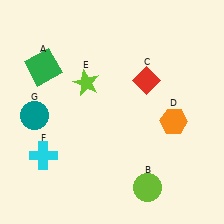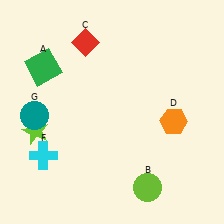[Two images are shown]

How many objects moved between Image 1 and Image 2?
2 objects moved between the two images.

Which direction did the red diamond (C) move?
The red diamond (C) moved left.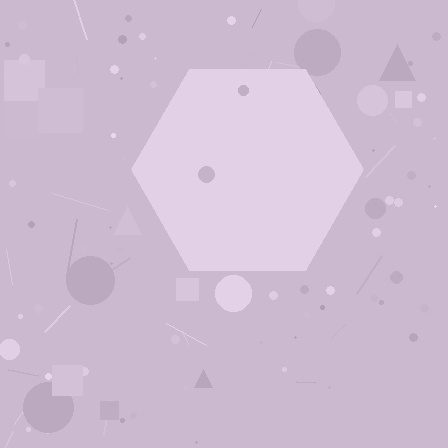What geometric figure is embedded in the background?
A hexagon is embedded in the background.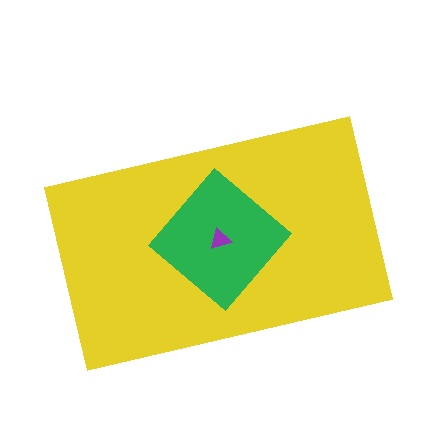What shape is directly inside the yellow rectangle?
The green diamond.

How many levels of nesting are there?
3.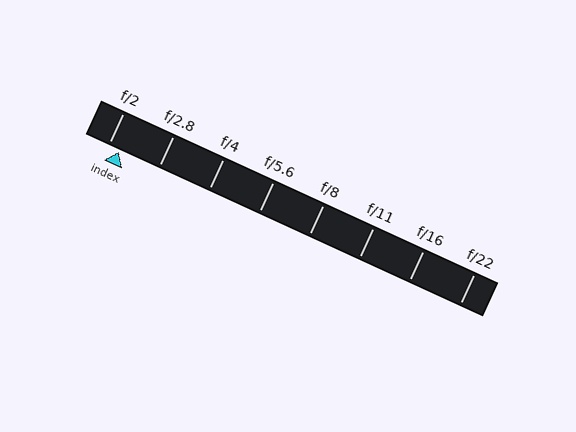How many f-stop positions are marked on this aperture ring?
There are 8 f-stop positions marked.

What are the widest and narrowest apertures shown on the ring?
The widest aperture shown is f/2 and the narrowest is f/22.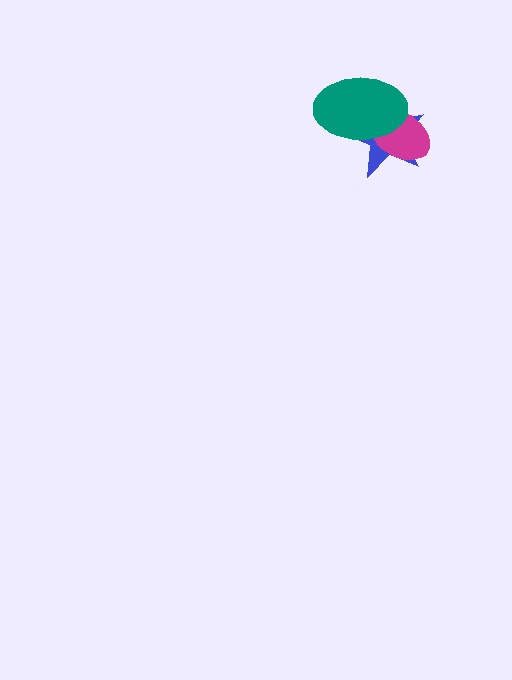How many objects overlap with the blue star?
2 objects overlap with the blue star.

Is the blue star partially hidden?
Yes, it is partially covered by another shape.